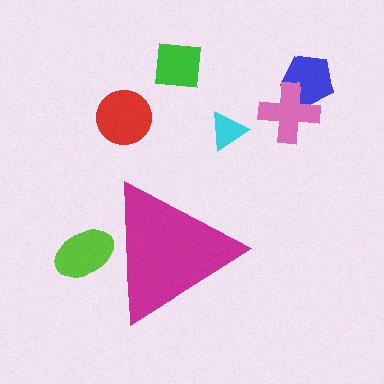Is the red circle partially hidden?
No, the red circle is fully visible.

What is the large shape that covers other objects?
A magenta triangle.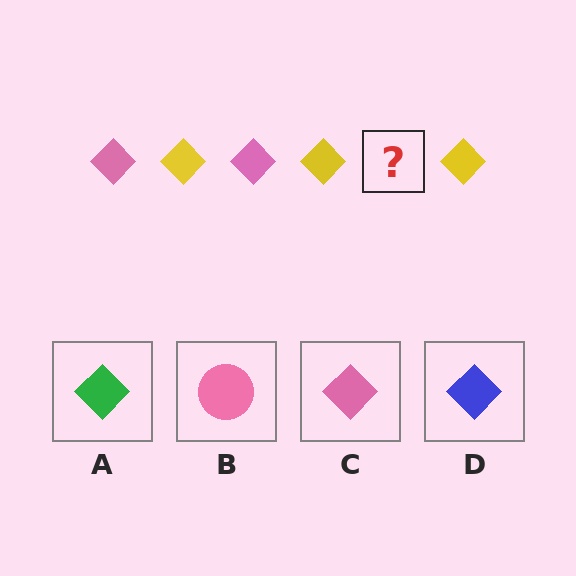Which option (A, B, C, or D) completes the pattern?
C.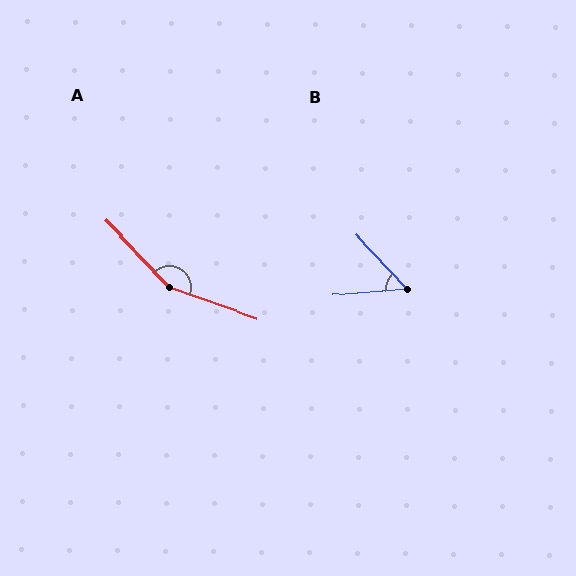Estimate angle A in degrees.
Approximately 153 degrees.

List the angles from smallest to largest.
B (52°), A (153°).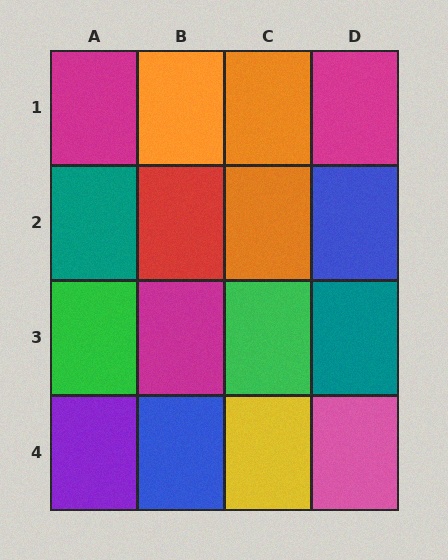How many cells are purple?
1 cell is purple.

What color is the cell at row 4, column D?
Pink.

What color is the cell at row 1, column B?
Orange.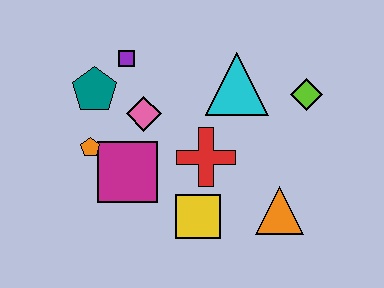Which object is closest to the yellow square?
The red cross is closest to the yellow square.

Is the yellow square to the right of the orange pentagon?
Yes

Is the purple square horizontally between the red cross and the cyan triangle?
No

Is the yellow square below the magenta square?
Yes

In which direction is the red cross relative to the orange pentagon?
The red cross is to the right of the orange pentagon.